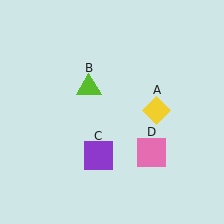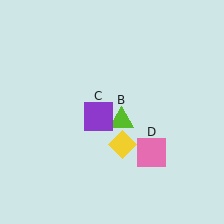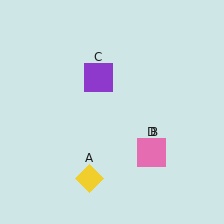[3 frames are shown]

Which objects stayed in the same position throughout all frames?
Pink square (object D) remained stationary.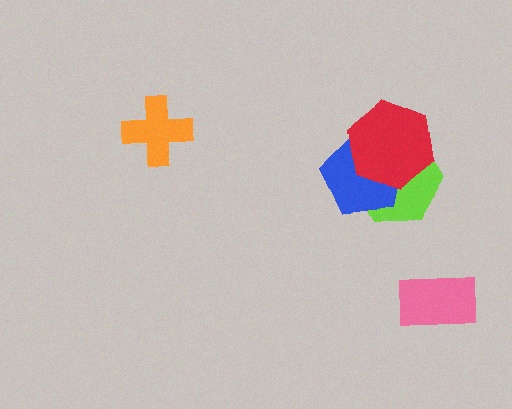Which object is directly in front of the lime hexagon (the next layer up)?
The blue pentagon is directly in front of the lime hexagon.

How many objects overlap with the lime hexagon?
2 objects overlap with the lime hexagon.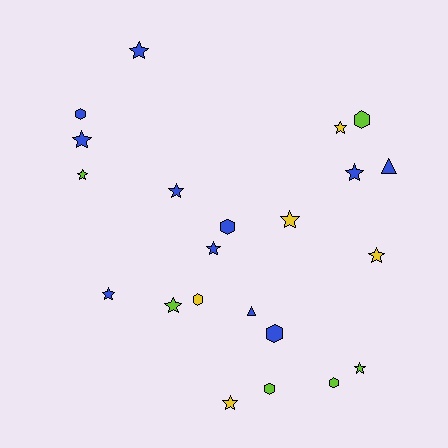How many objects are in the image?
There are 22 objects.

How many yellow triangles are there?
There are no yellow triangles.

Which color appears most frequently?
Blue, with 11 objects.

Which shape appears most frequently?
Star, with 13 objects.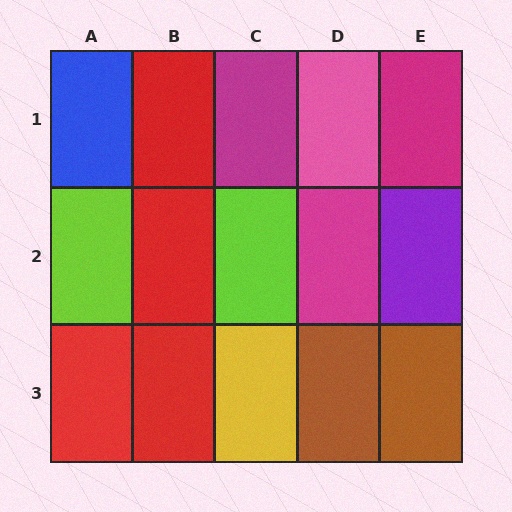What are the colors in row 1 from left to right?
Blue, red, magenta, pink, magenta.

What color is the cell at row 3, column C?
Yellow.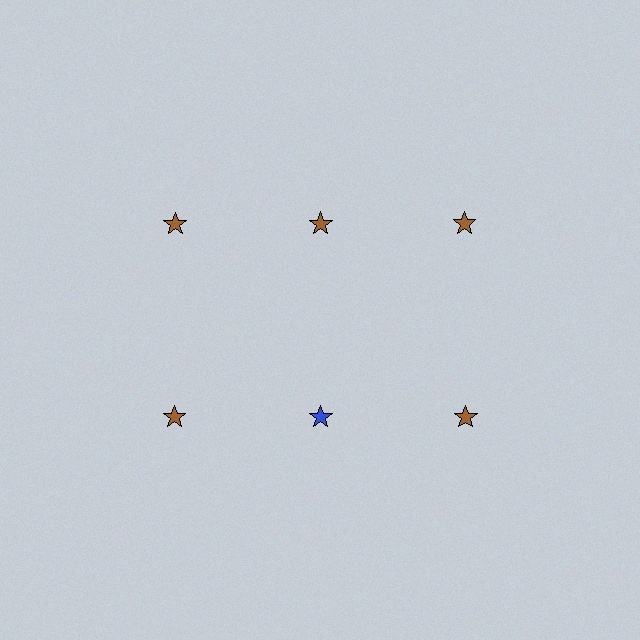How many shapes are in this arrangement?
There are 6 shapes arranged in a grid pattern.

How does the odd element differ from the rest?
It has a different color: blue instead of brown.